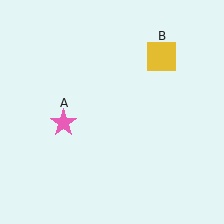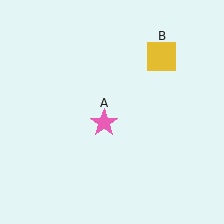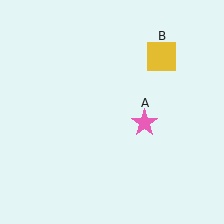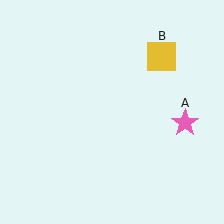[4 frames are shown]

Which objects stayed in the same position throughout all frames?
Yellow square (object B) remained stationary.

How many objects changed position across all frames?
1 object changed position: pink star (object A).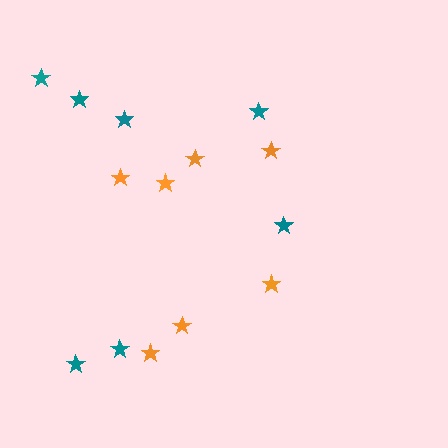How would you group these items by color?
There are 2 groups: one group of orange stars (7) and one group of teal stars (7).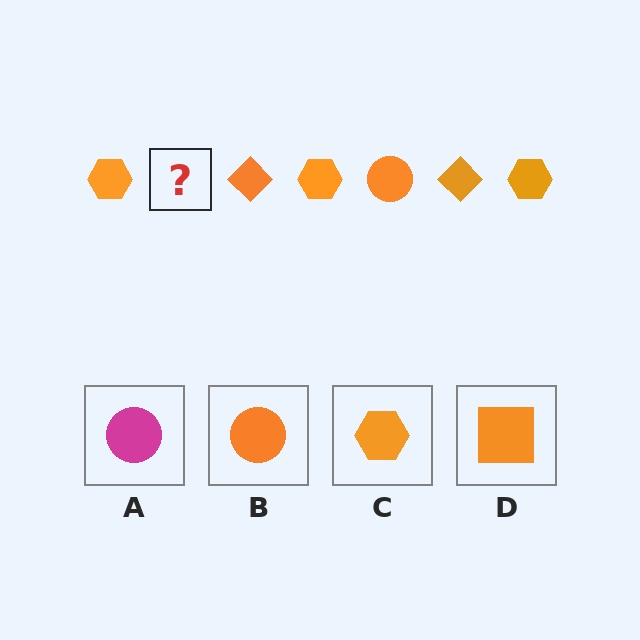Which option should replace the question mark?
Option B.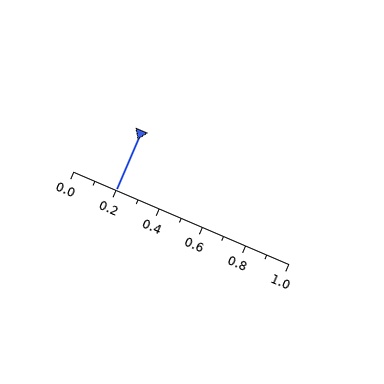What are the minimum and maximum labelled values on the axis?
The axis runs from 0.0 to 1.0.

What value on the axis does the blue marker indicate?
The marker indicates approximately 0.2.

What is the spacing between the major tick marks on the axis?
The major ticks are spaced 0.2 apart.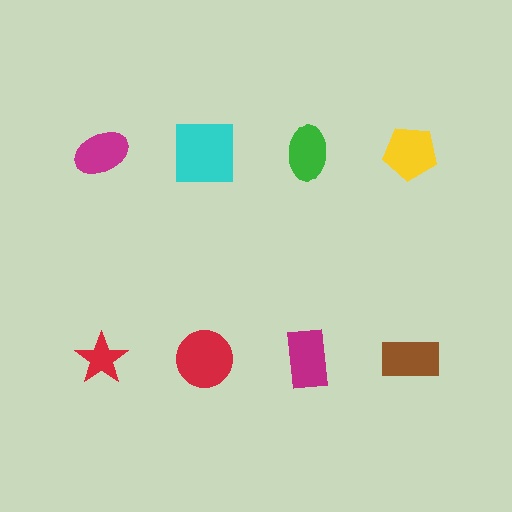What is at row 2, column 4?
A brown rectangle.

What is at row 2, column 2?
A red circle.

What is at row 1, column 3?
A green ellipse.